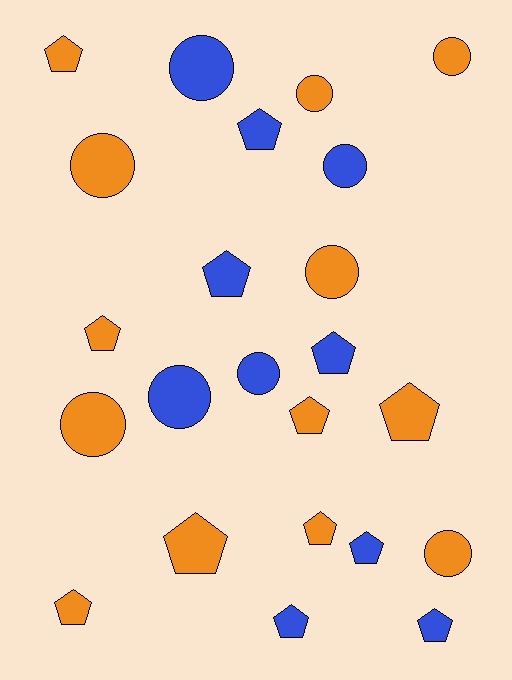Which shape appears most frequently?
Pentagon, with 13 objects.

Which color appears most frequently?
Orange, with 13 objects.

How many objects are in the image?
There are 23 objects.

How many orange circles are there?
There are 6 orange circles.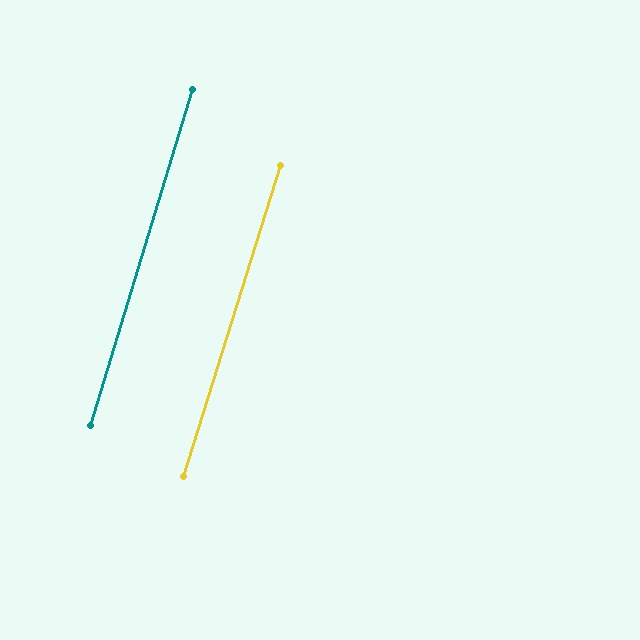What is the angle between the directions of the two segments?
Approximately 0 degrees.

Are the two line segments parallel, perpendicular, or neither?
Parallel — their directions differ by only 0.5°.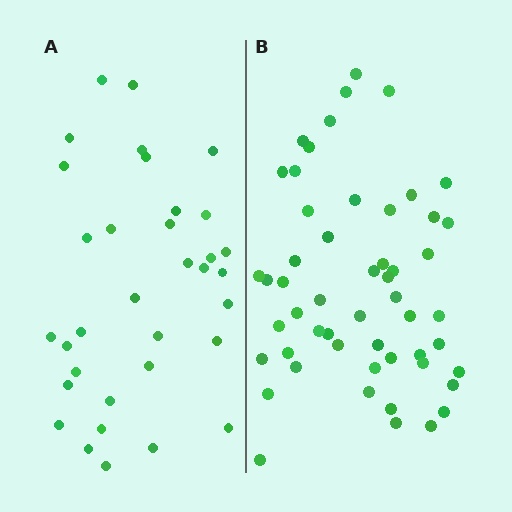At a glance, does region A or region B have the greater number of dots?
Region B (the right region) has more dots.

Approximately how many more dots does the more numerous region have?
Region B has approximately 20 more dots than region A.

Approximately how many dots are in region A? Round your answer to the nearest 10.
About 30 dots. (The exact count is 34, which rounds to 30.)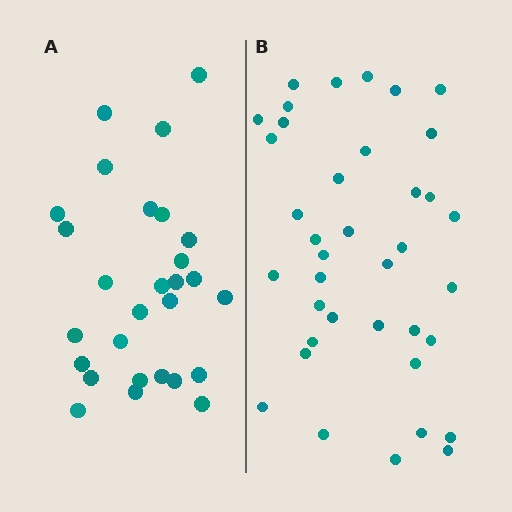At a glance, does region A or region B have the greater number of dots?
Region B (the right region) has more dots.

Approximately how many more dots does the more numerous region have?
Region B has roughly 10 or so more dots than region A.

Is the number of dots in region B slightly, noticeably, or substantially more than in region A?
Region B has noticeably more, but not dramatically so. The ratio is roughly 1.4 to 1.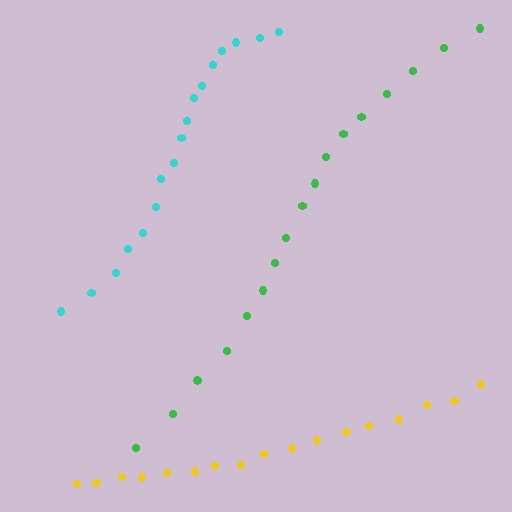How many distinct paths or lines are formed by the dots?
There are 3 distinct paths.